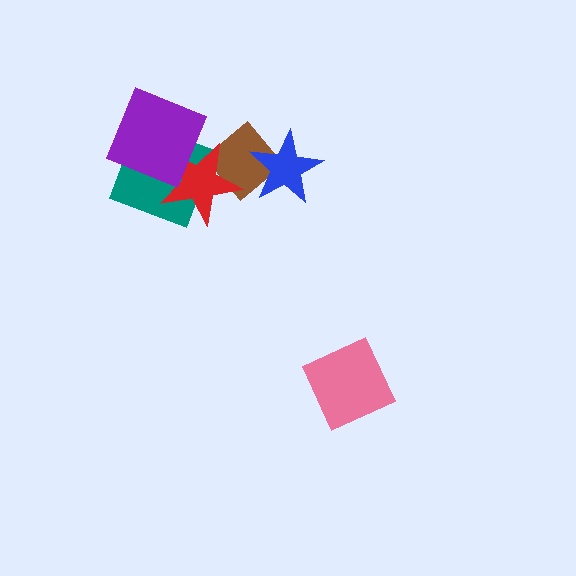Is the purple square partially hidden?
No, no other shape covers it.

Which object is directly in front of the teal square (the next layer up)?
The red star is directly in front of the teal square.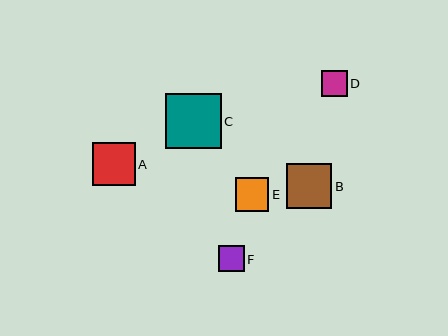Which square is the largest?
Square C is the largest with a size of approximately 56 pixels.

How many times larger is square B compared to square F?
Square B is approximately 1.8 times the size of square F.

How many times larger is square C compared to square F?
Square C is approximately 2.2 times the size of square F.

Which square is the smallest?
Square D is the smallest with a size of approximately 25 pixels.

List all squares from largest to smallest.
From largest to smallest: C, B, A, E, F, D.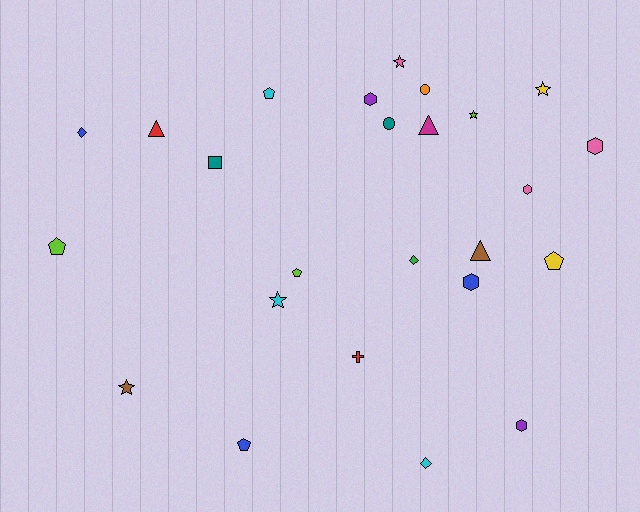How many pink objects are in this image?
There are 3 pink objects.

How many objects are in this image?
There are 25 objects.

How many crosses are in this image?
There is 1 cross.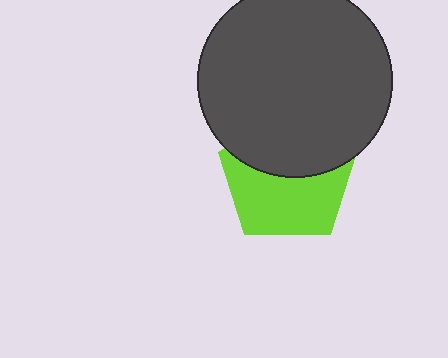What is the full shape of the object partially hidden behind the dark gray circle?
The partially hidden object is a lime pentagon.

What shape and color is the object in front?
The object in front is a dark gray circle.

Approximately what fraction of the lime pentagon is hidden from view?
Roughly 45% of the lime pentagon is hidden behind the dark gray circle.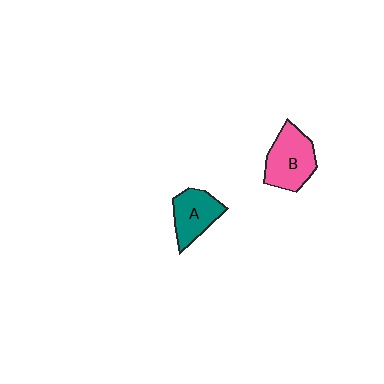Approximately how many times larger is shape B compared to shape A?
Approximately 1.2 times.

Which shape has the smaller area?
Shape A (teal).